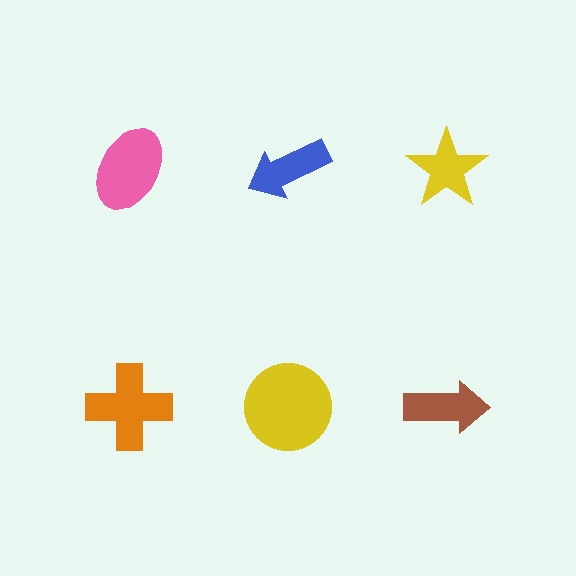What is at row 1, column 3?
A yellow star.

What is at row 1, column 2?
A blue arrow.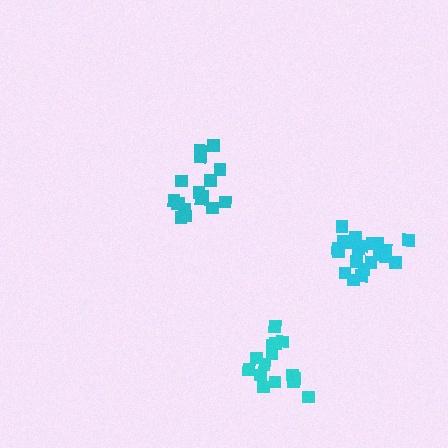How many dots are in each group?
Group 1: 16 dots, Group 2: 21 dots, Group 3: 15 dots (52 total).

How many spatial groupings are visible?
There are 3 spatial groupings.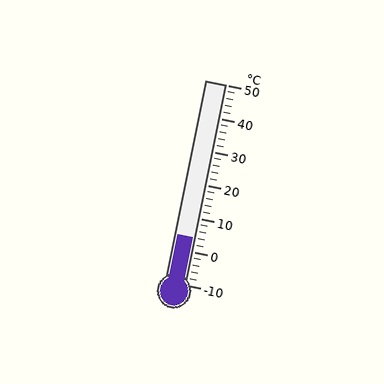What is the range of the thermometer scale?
The thermometer scale ranges from -10°C to 50°C.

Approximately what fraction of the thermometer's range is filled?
The thermometer is filled to approximately 25% of its range.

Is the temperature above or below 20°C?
The temperature is below 20°C.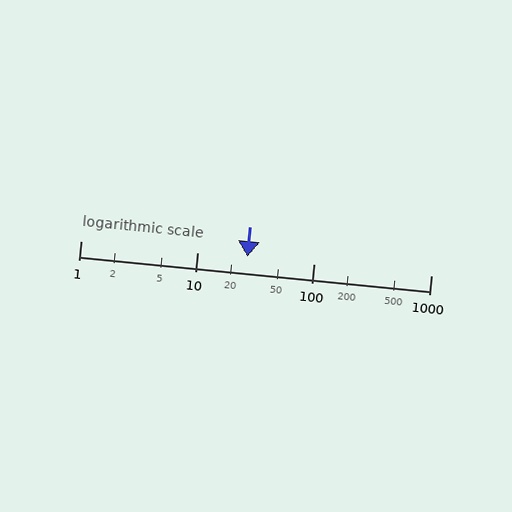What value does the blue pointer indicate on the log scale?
The pointer indicates approximately 27.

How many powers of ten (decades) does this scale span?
The scale spans 3 decades, from 1 to 1000.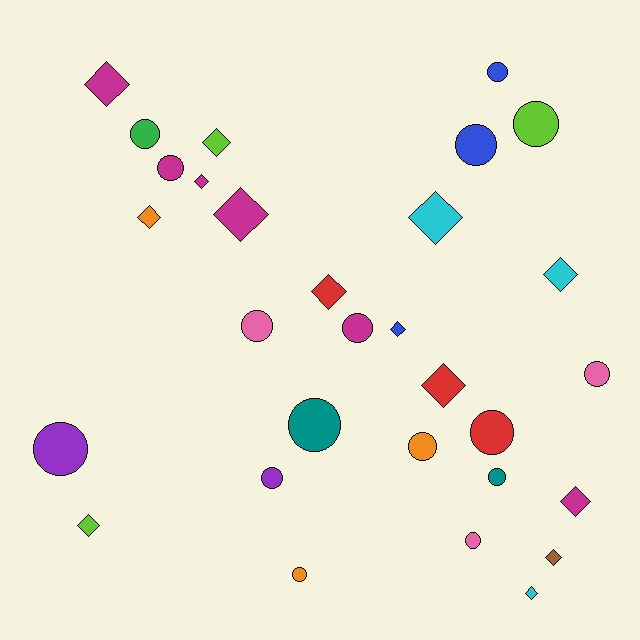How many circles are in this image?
There are 16 circles.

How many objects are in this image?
There are 30 objects.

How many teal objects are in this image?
There are 2 teal objects.